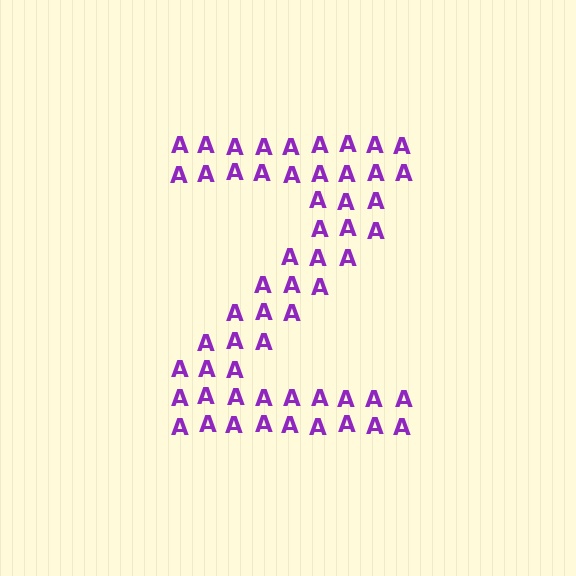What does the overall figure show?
The overall figure shows the letter Z.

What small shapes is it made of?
It is made of small letter A's.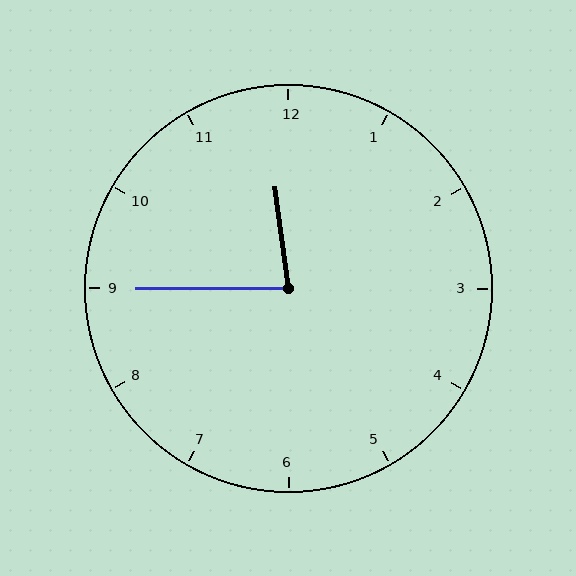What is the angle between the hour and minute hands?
Approximately 82 degrees.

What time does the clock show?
11:45.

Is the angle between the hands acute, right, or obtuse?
It is acute.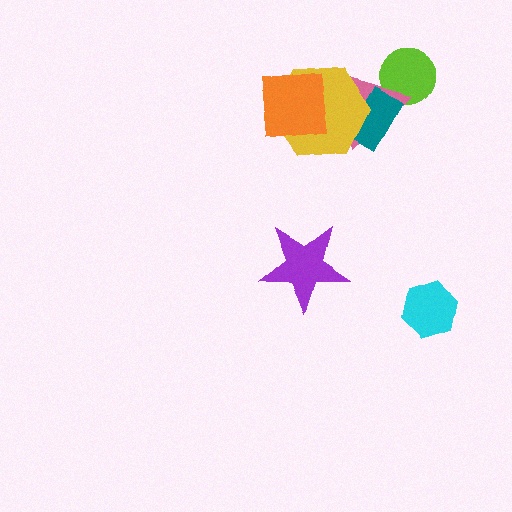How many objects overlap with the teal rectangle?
2 objects overlap with the teal rectangle.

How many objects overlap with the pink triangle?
4 objects overlap with the pink triangle.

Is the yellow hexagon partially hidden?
Yes, it is partially covered by another shape.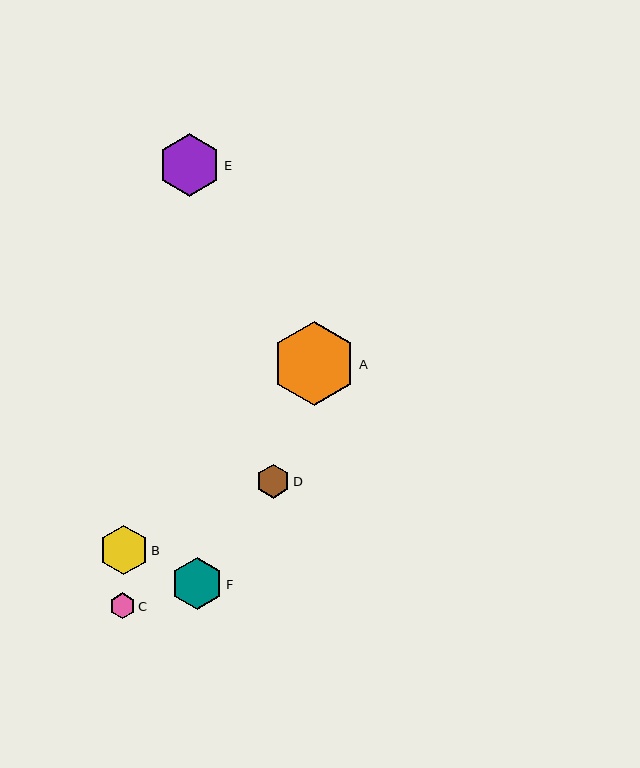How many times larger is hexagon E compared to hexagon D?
Hexagon E is approximately 1.9 times the size of hexagon D.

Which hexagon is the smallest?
Hexagon C is the smallest with a size of approximately 26 pixels.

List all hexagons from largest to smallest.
From largest to smallest: A, E, F, B, D, C.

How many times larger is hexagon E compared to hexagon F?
Hexagon E is approximately 1.2 times the size of hexagon F.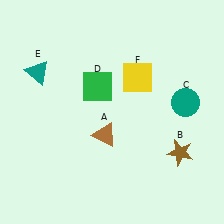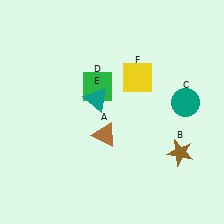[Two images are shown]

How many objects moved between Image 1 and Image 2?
1 object moved between the two images.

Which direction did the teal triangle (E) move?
The teal triangle (E) moved right.